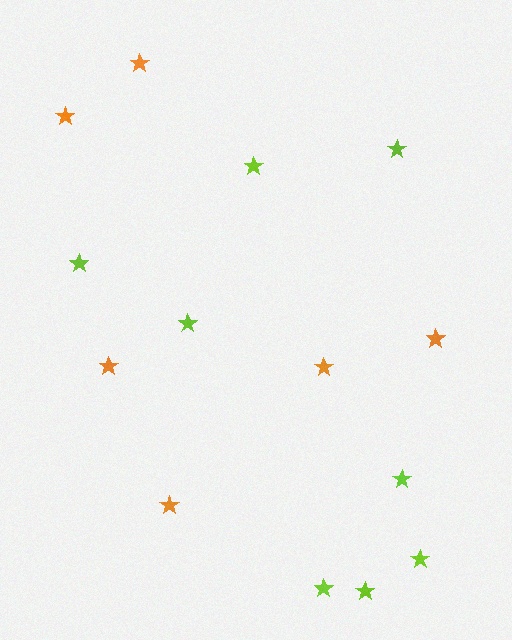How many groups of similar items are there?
There are 2 groups: one group of lime stars (8) and one group of orange stars (6).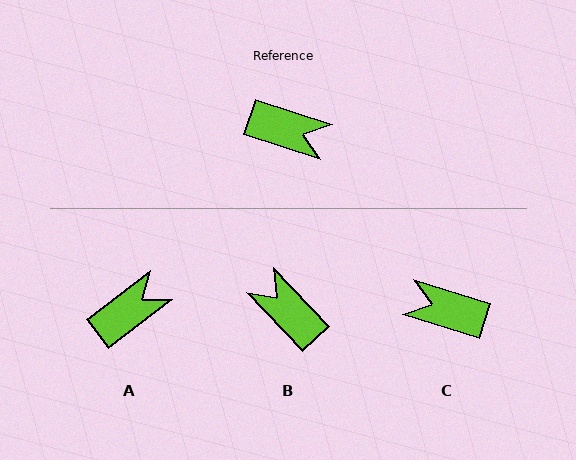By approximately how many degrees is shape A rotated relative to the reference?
Approximately 55 degrees counter-clockwise.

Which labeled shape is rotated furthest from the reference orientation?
C, about 179 degrees away.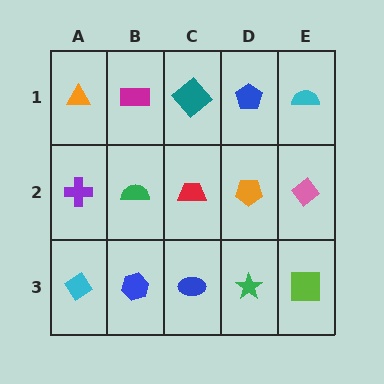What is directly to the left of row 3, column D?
A blue ellipse.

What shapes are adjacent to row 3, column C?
A red trapezoid (row 2, column C), a blue hexagon (row 3, column B), a green star (row 3, column D).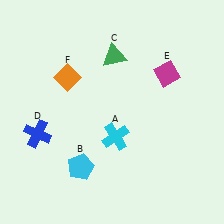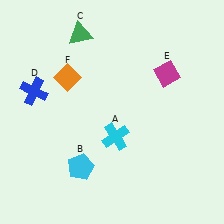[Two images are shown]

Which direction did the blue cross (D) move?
The blue cross (D) moved up.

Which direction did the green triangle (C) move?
The green triangle (C) moved left.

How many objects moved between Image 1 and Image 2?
2 objects moved between the two images.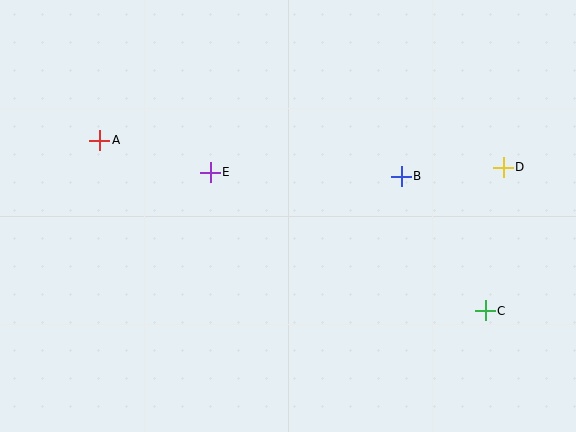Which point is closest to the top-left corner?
Point A is closest to the top-left corner.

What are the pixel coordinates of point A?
Point A is at (100, 140).